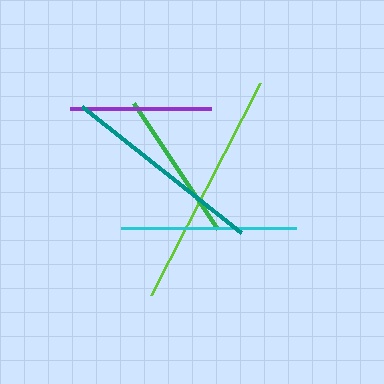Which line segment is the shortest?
The purple line is the shortest at approximately 141 pixels.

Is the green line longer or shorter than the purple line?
The green line is longer than the purple line.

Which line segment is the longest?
The lime line is the longest at approximately 239 pixels.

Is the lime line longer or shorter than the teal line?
The lime line is longer than the teal line.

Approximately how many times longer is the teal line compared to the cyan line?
The teal line is approximately 1.2 times the length of the cyan line.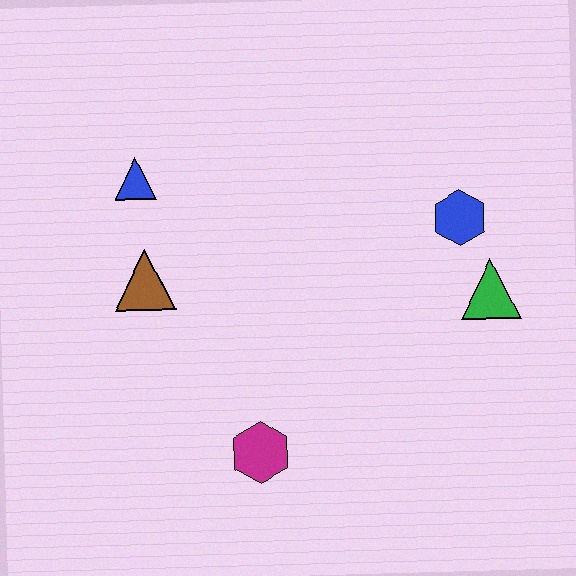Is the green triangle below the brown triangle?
Yes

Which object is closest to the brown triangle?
The blue triangle is closest to the brown triangle.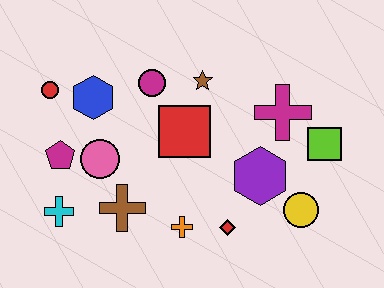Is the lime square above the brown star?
No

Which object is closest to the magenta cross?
The lime square is closest to the magenta cross.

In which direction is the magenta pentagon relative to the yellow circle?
The magenta pentagon is to the left of the yellow circle.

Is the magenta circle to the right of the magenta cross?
No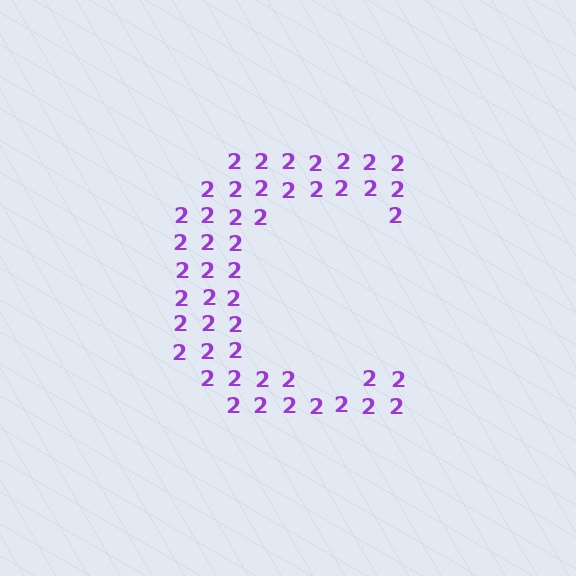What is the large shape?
The large shape is the letter C.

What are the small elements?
The small elements are digit 2's.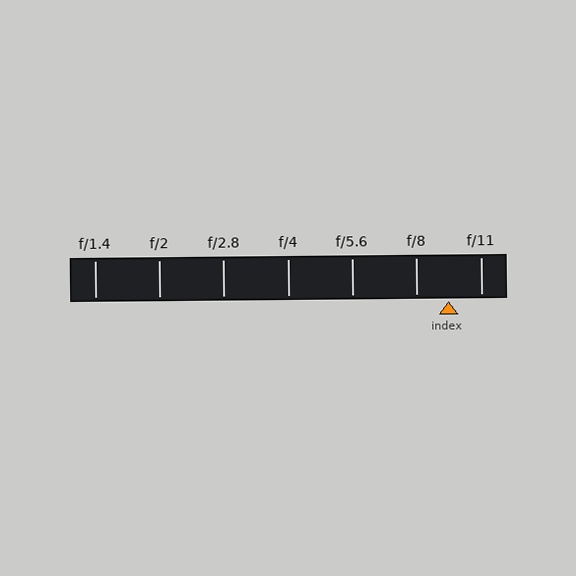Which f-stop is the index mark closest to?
The index mark is closest to f/11.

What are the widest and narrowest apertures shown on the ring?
The widest aperture shown is f/1.4 and the narrowest is f/11.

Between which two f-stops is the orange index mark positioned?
The index mark is between f/8 and f/11.